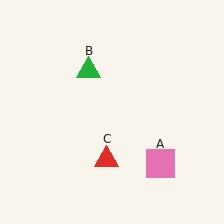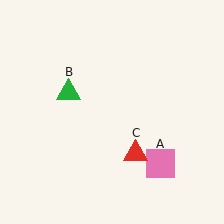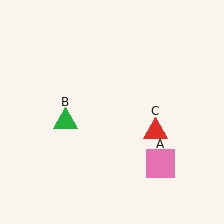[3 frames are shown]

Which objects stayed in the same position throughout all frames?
Pink square (object A) remained stationary.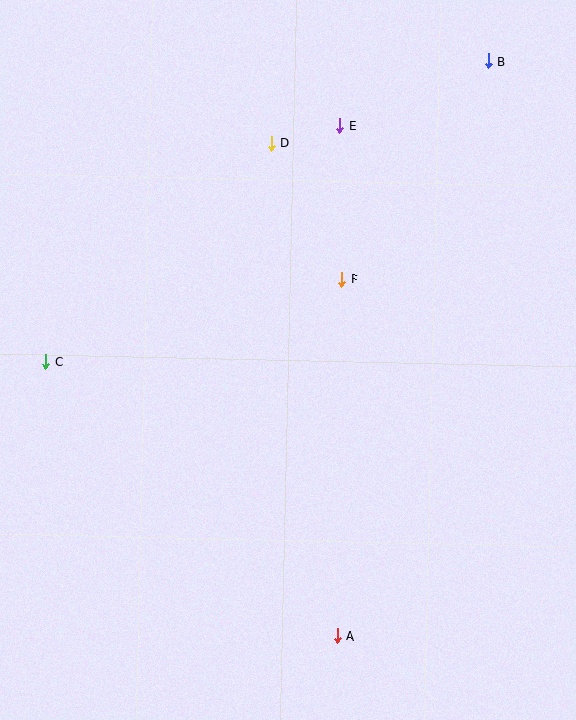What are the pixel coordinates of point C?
Point C is at (46, 361).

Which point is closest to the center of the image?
Point F at (342, 279) is closest to the center.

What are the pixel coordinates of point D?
Point D is at (271, 143).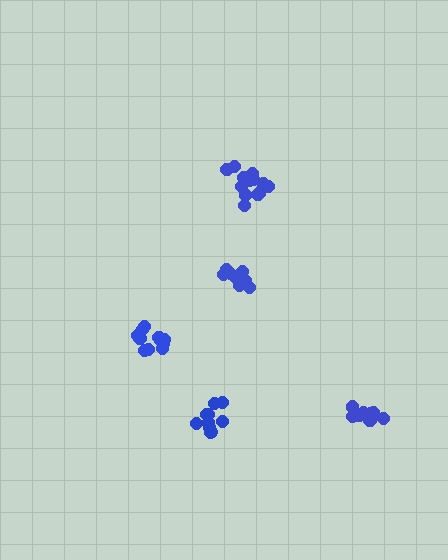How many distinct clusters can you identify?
There are 5 distinct clusters.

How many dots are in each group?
Group 1: 11 dots, Group 2: 13 dots, Group 3: 13 dots, Group 4: 9 dots, Group 5: 10 dots (56 total).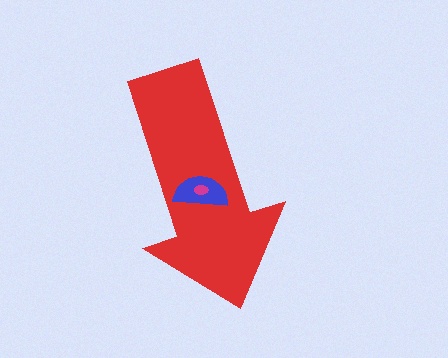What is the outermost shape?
The red arrow.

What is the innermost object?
The magenta ellipse.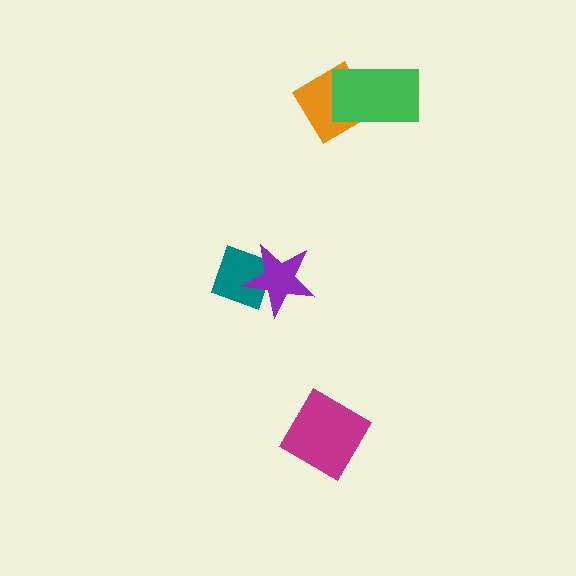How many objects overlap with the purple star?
1 object overlaps with the purple star.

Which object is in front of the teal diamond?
The purple star is in front of the teal diamond.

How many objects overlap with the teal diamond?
1 object overlaps with the teal diamond.